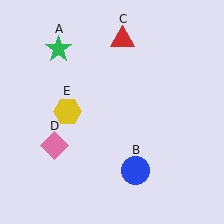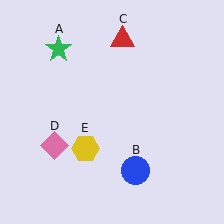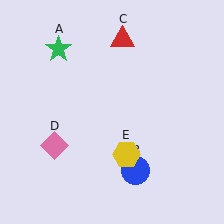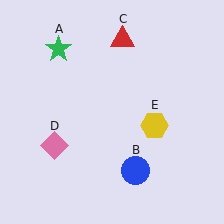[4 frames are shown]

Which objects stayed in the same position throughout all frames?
Green star (object A) and blue circle (object B) and red triangle (object C) and pink diamond (object D) remained stationary.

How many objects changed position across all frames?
1 object changed position: yellow hexagon (object E).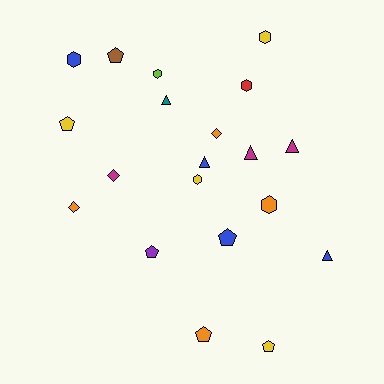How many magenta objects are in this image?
There are 3 magenta objects.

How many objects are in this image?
There are 20 objects.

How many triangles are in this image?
There are 5 triangles.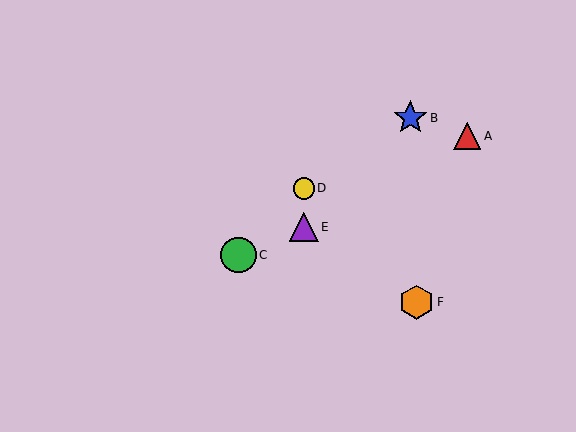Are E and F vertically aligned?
No, E is at x≈304 and F is at x≈417.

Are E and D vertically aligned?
Yes, both are at x≈304.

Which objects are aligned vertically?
Objects D, E are aligned vertically.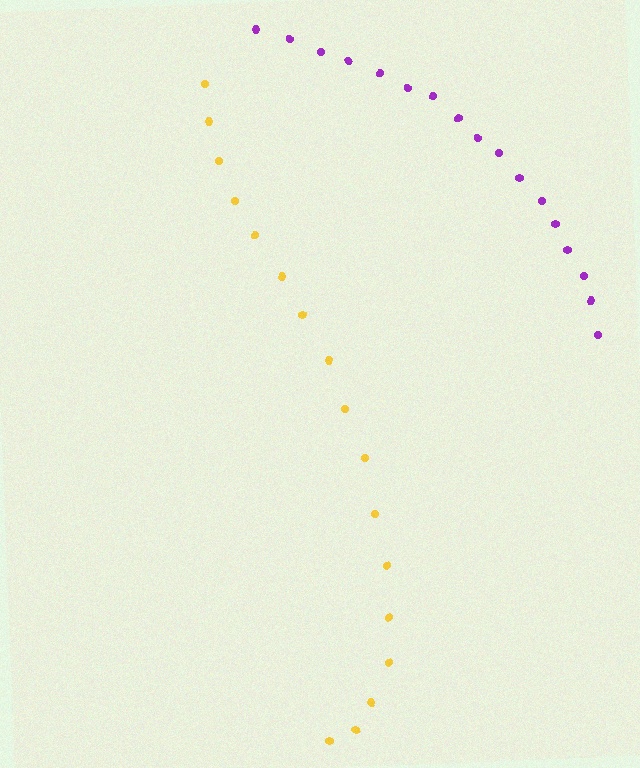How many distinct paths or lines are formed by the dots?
There are 2 distinct paths.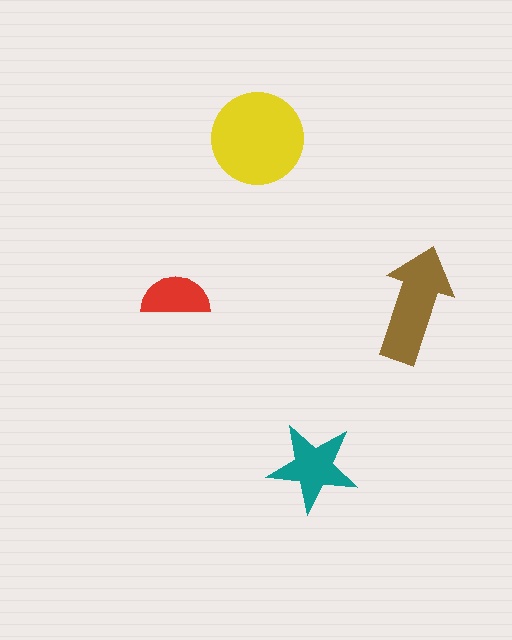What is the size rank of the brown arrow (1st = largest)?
2nd.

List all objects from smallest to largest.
The red semicircle, the teal star, the brown arrow, the yellow circle.